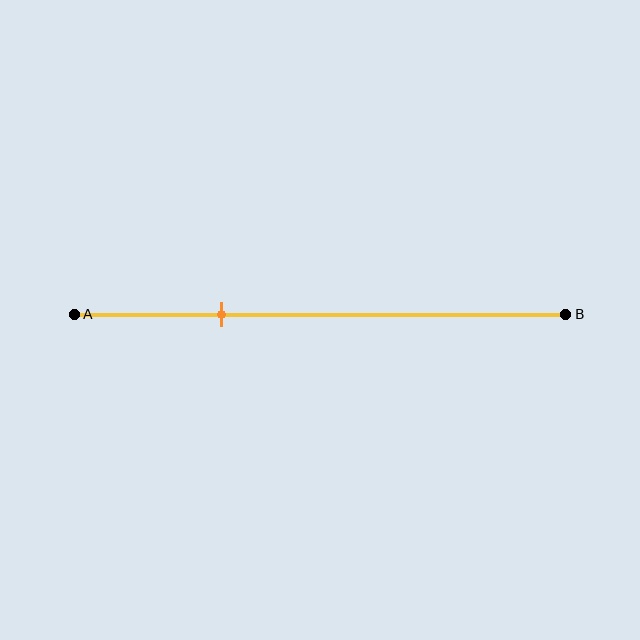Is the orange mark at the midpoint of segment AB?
No, the mark is at about 30% from A, not at the 50% midpoint.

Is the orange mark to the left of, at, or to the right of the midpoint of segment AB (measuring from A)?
The orange mark is to the left of the midpoint of segment AB.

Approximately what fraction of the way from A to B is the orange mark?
The orange mark is approximately 30% of the way from A to B.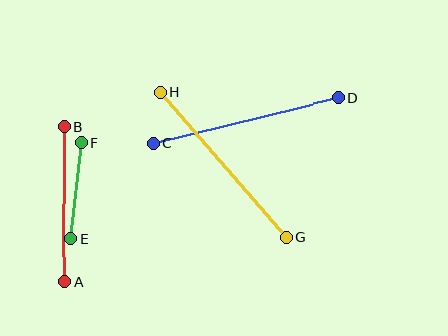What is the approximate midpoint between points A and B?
The midpoint is at approximately (64, 204) pixels.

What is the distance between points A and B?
The distance is approximately 155 pixels.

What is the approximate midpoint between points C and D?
The midpoint is at approximately (245, 121) pixels.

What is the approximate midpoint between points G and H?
The midpoint is at approximately (223, 165) pixels.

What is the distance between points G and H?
The distance is approximately 192 pixels.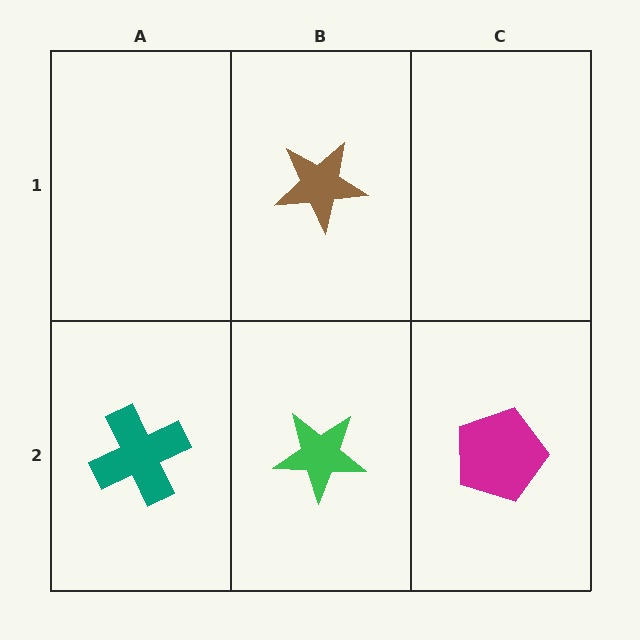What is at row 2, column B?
A green star.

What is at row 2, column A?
A teal cross.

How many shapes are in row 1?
1 shape.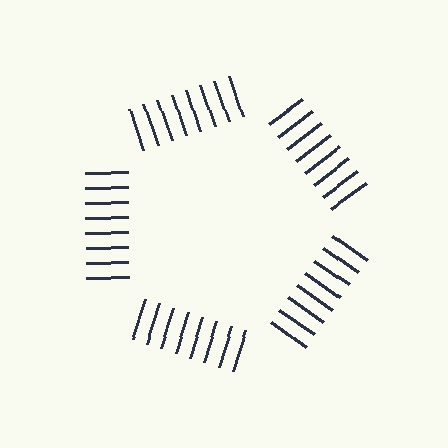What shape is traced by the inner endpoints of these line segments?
An illusory pentagon — the line segments terminate on its edges but no continuous stroke is drawn.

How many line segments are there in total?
40 — 8 along each of the 5 edges.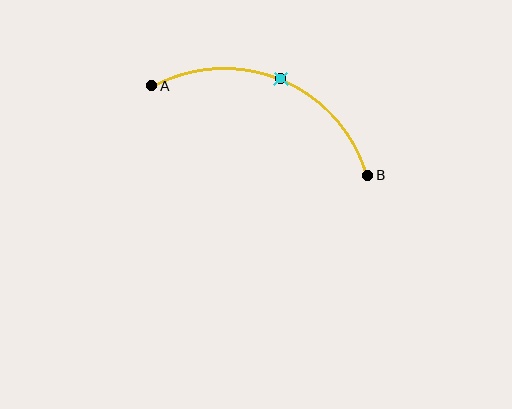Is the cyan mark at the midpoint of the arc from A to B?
Yes. The cyan mark lies on the arc at equal arc-length from both A and B — it is the arc midpoint.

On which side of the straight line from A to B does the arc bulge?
The arc bulges above the straight line connecting A and B.